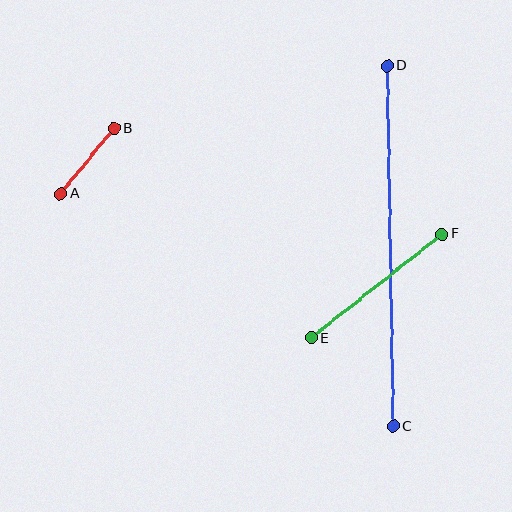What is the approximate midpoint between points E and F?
The midpoint is at approximately (377, 286) pixels.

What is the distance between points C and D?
The distance is approximately 361 pixels.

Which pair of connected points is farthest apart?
Points C and D are farthest apart.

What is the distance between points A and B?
The distance is approximately 84 pixels.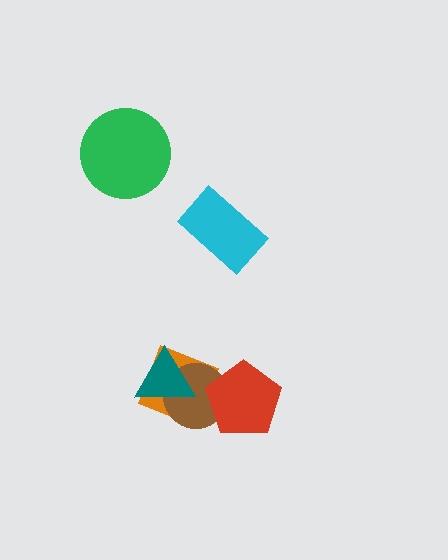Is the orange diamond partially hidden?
Yes, it is partially covered by another shape.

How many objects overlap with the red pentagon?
2 objects overlap with the red pentagon.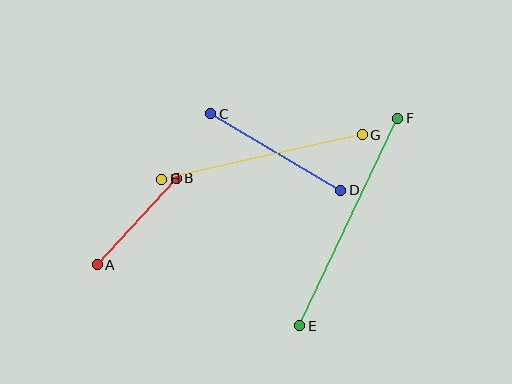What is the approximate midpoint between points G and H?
The midpoint is at approximately (262, 157) pixels.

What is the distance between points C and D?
The distance is approximately 151 pixels.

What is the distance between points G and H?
The distance is approximately 205 pixels.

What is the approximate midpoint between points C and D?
The midpoint is at approximately (276, 152) pixels.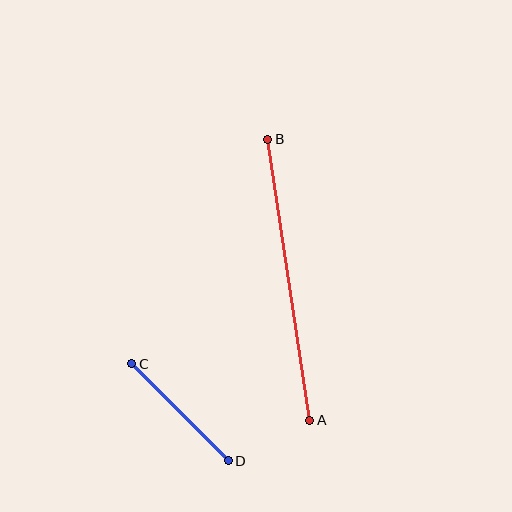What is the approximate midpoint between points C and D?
The midpoint is at approximately (180, 412) pixels.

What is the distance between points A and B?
The distance is approximately 284 pixels.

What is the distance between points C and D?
The distance is approximately 136 pixels.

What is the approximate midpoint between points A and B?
The midpoint is at approximately (289, 280) pixels.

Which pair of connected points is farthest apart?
Points A and B are farthest apart.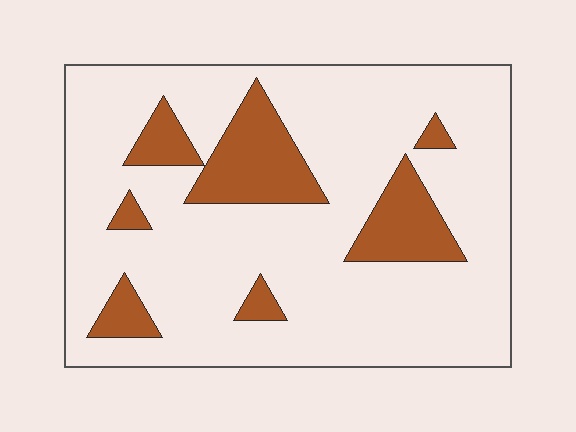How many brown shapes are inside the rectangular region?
7.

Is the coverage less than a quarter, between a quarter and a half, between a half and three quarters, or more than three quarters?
Less than a quarter.